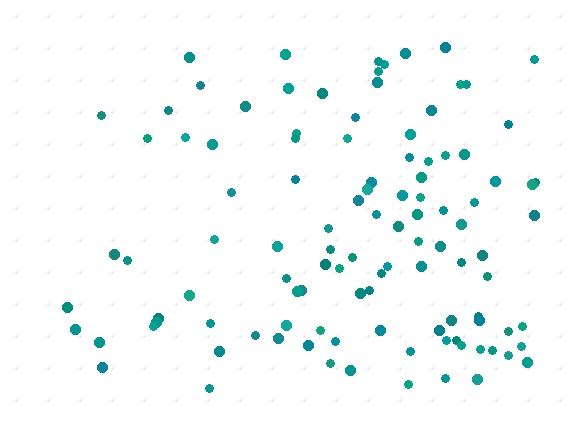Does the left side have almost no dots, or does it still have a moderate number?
Still a moderate number, just noticeably fewer than the right.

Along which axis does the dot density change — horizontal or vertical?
Horizontal.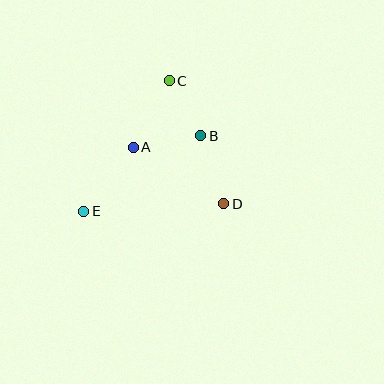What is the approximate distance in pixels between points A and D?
The distance between A and D is approximately 107 pixels.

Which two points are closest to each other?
Points B and C are closest to each other.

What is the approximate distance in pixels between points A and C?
The distance between A and C is approximately 76 pixels.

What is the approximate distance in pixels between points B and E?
The distance between B and E is approximately 139 pixels.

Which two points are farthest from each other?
Points C and E are farthest from each other.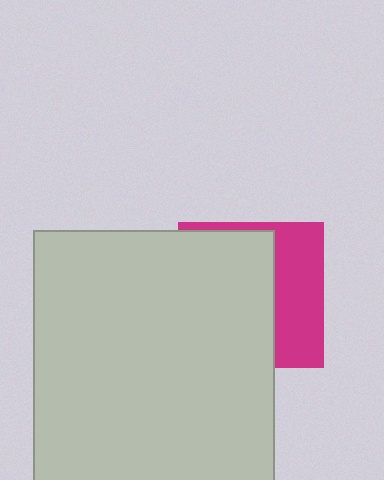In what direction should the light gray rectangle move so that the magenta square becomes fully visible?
The light gray rectangle should move left. That is the shortest direction to clear the overlap and leave the magenta square fully visible.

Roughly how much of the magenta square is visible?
A small part of it is visible (roughly 37%).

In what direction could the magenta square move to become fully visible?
The magenta square could move right. That would shift it out from behind the light gray rectangle entirely.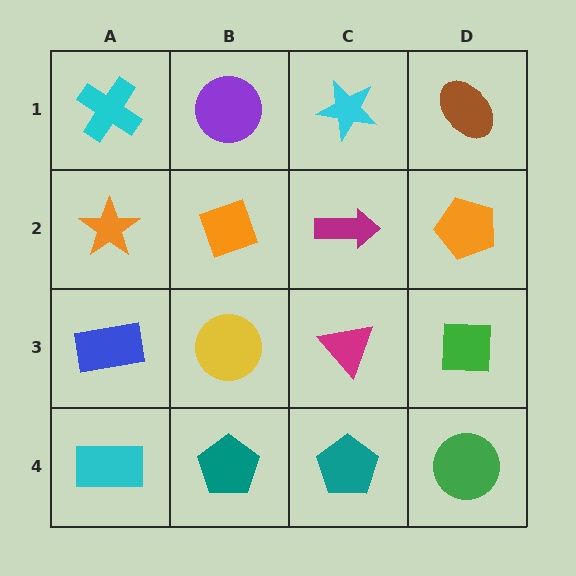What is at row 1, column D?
A brown ellipse.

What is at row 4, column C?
A teal pentagon.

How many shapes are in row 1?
4 shapes.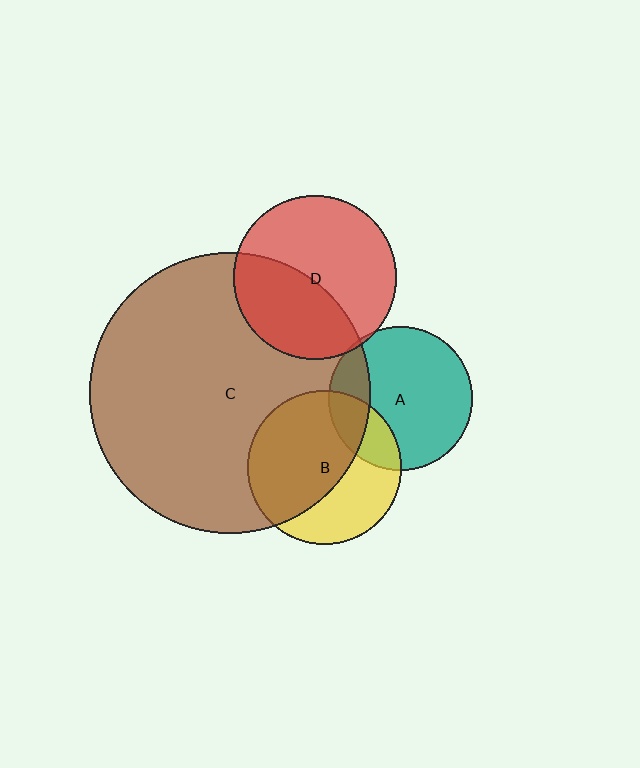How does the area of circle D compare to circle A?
Approximately 1.3 times.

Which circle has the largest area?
Circle C (brown).